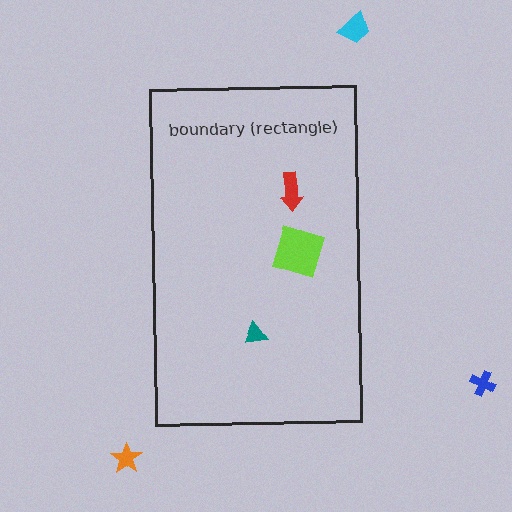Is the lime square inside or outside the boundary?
Inside.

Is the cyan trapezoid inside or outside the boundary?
Outside.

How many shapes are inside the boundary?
3 inside, 3 outside.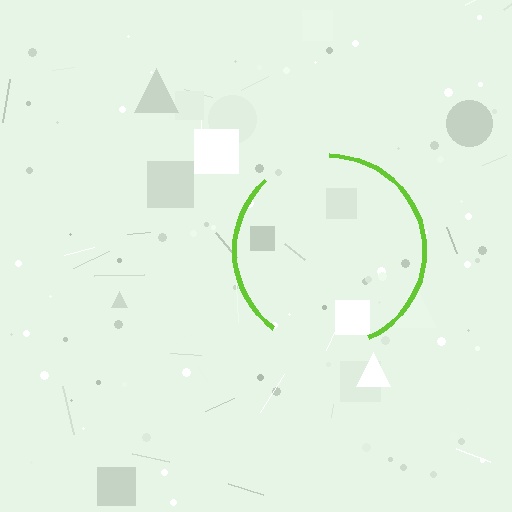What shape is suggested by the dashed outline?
The dashed outline suggests a circle.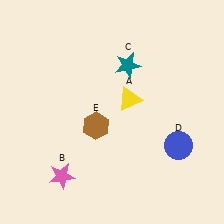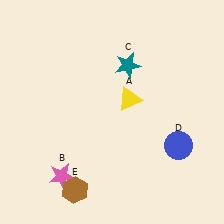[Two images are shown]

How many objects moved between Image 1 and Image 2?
1 object moved between the two images.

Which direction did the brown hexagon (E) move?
The brown hexagon (E) moved down.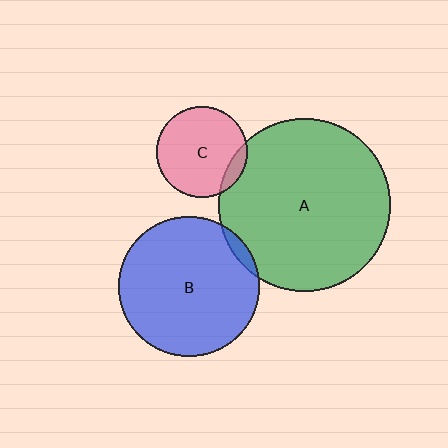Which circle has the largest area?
Circle A (green).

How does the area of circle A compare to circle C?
Approximately 3.6 times.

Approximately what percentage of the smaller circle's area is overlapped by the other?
Approximately 10%.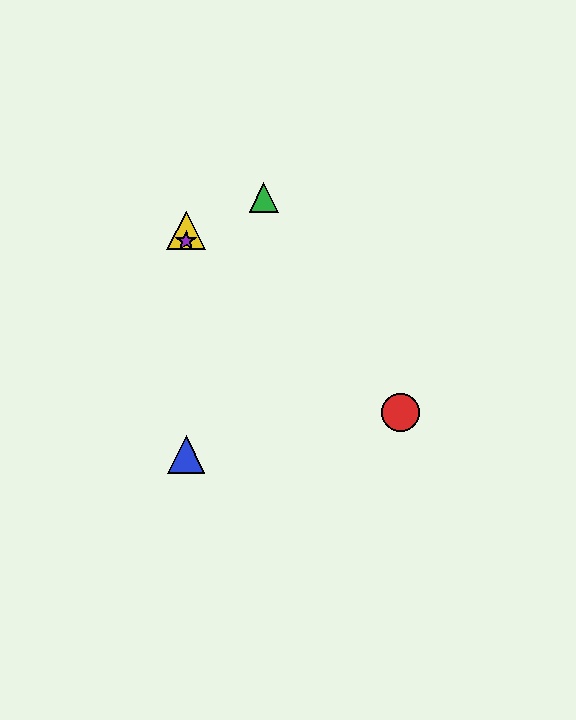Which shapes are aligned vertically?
The blue triangle, the yellow triangle, the purple star are aligned vertically.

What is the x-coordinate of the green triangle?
The green triangle is at x≈264.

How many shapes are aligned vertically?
3 shapes (the blue triangle, the yellow triangle, the purple star) are aligned vertically.